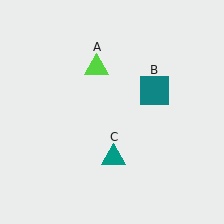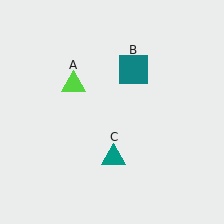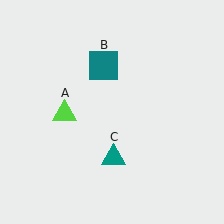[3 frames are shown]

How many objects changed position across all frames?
2 objects changed position: lime triangle (object A), teal square (object B).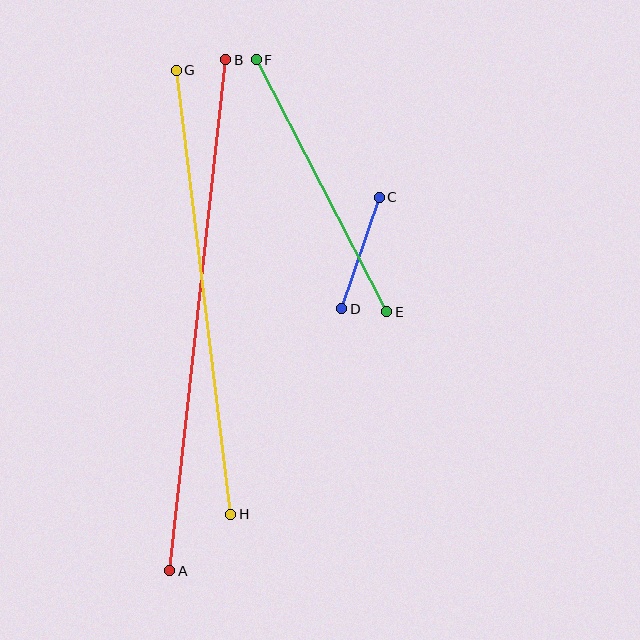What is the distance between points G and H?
The distance is approximately 447 pixels.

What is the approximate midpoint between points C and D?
The midpoint is at approximately (360, 253) pixels.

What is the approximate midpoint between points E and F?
The midpoint is at approximately (321, 186) pixels.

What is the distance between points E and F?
The distance is approximately 284 pixels.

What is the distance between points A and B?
The distance is approximately 514 pixels.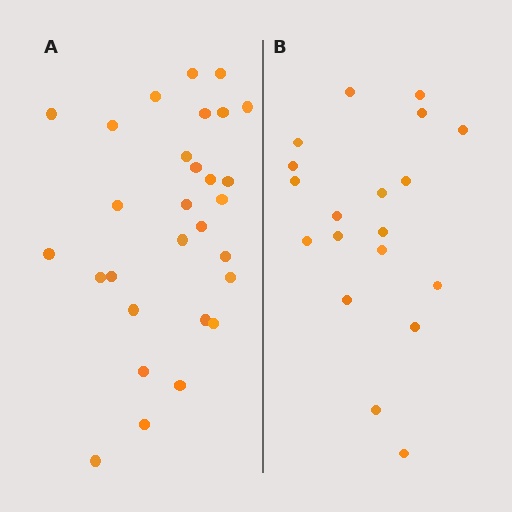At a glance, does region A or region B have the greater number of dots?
Region A (the left region) has more dots.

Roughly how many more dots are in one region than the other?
Region A has roughly 10 or so more dots than region B.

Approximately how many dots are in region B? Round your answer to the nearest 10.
About 20 dots. (The exact count is 19, which rounds to 20.)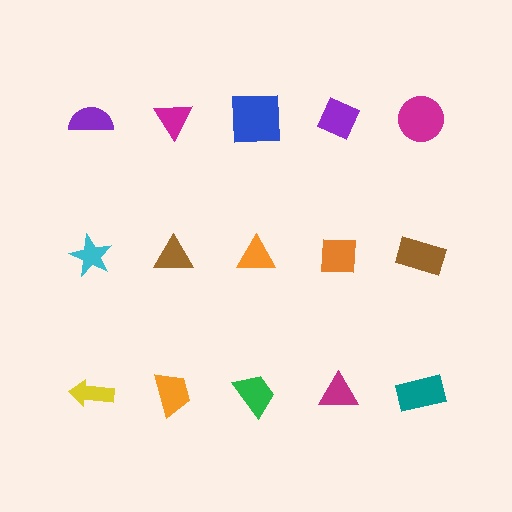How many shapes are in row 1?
5 shapes.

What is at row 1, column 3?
A blue square.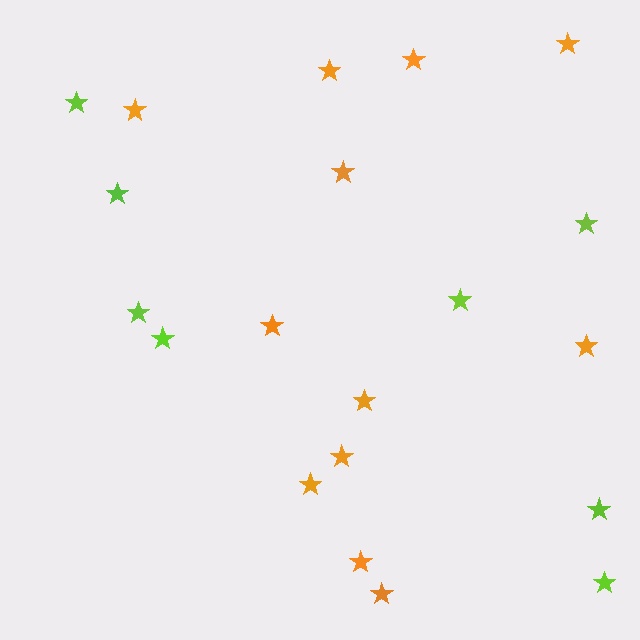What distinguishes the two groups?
There are 2 groups: one group of orange stars (12) and one group of lime stars (8).